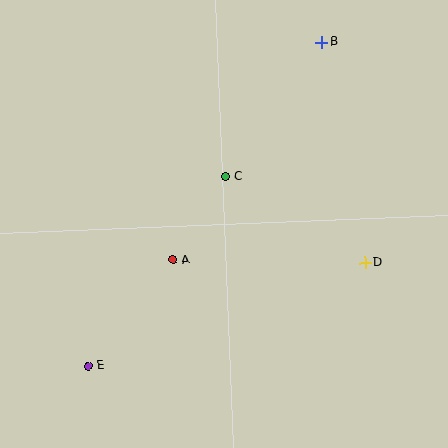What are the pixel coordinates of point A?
Point A is at (173, 260).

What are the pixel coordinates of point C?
Point C is at (226, 177).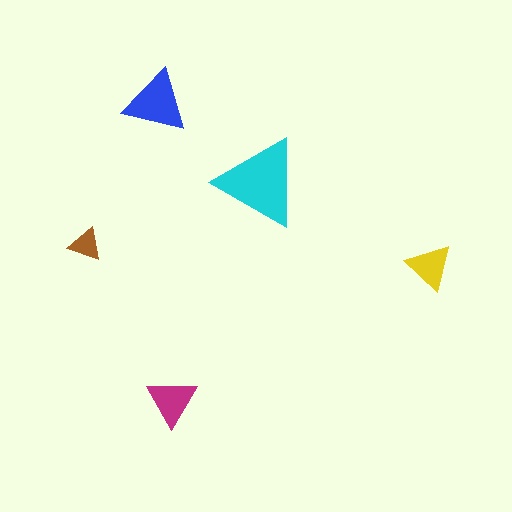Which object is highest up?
The blue triangle is topmost.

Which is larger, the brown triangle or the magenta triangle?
The magenta one.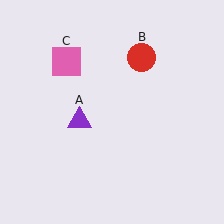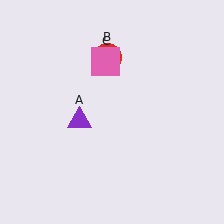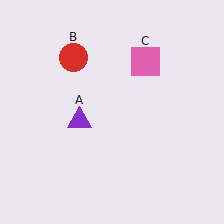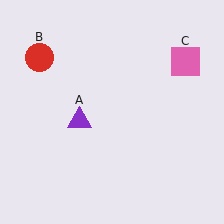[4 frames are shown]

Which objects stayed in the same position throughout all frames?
Purple triangle (object A) remained stationary.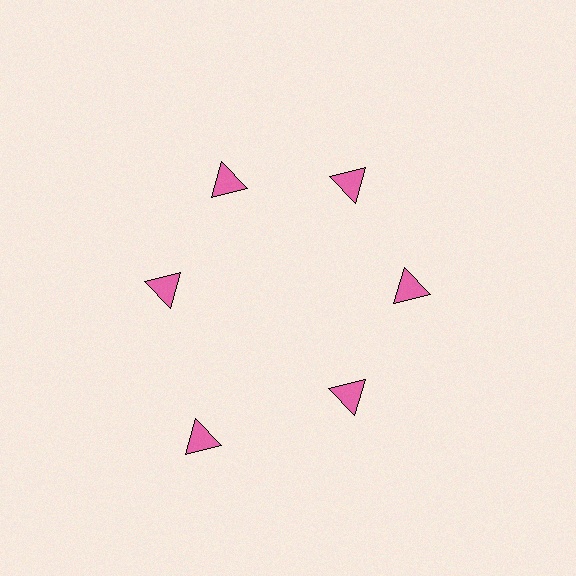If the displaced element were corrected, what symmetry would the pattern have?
It would have 6-fold rotational symmetry — the pattern would map onto itself every 60 degrees.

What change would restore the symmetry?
The symmetry would be restored by moving it inward, back onto the ring so that all 6 triangles sit at equal angles and equal distance from the center.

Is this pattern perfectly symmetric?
No. The 6 pink triangles are arranged in a ring, but one element near the 7 o'clock position is pushed outward from the center, breaking the 6-fold rotational symmetry.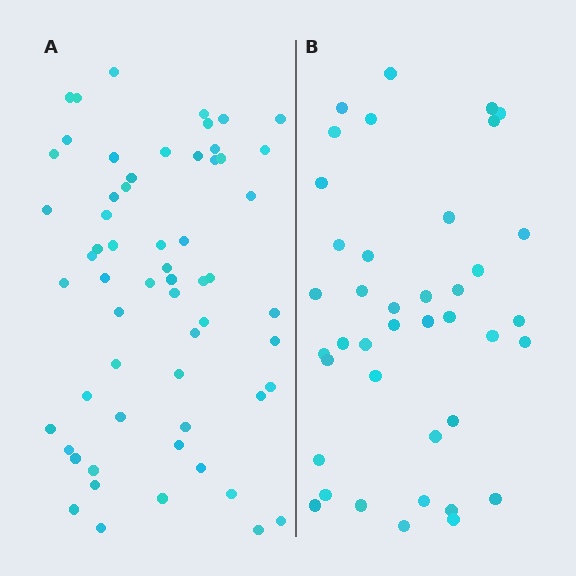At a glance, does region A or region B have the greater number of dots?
Region A (the left region) has more dots.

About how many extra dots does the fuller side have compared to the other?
Region A has approximately 20 more dots than region B.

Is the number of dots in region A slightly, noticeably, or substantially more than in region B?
Region A has substantially more. The ratio is roughly 1.5 to 1.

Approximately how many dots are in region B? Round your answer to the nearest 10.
About 40 dots.